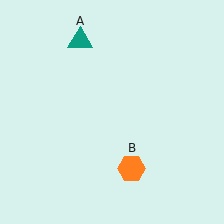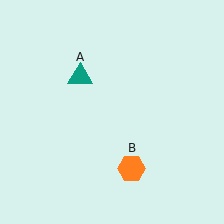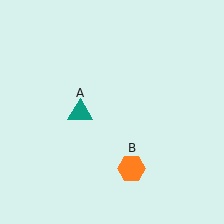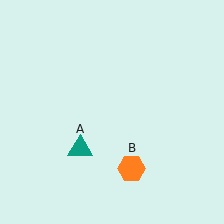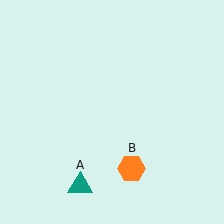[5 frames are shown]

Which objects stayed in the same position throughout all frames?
Orange hexagon (object B) remained stationary.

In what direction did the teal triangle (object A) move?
The teal triangle (object A) moved down.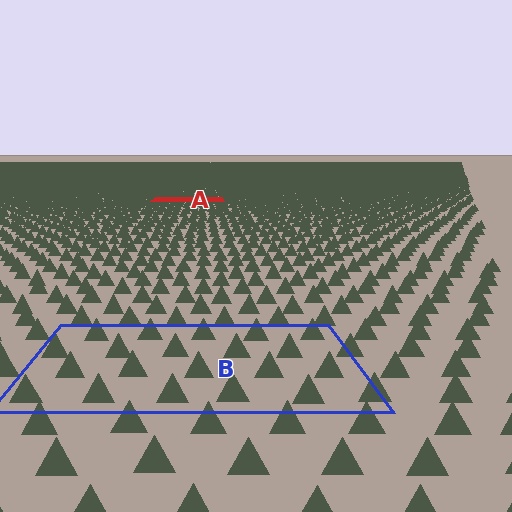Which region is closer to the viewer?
Region B is closer. The texture elements there are larger and more spread out.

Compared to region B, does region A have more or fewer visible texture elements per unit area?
Region A has more texture elements per unit area — they are packed more densely because it is farther away.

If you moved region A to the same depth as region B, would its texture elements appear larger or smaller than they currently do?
They would appear larger. At a closer depth, the same texture elements are projected at a bigger on-screen size.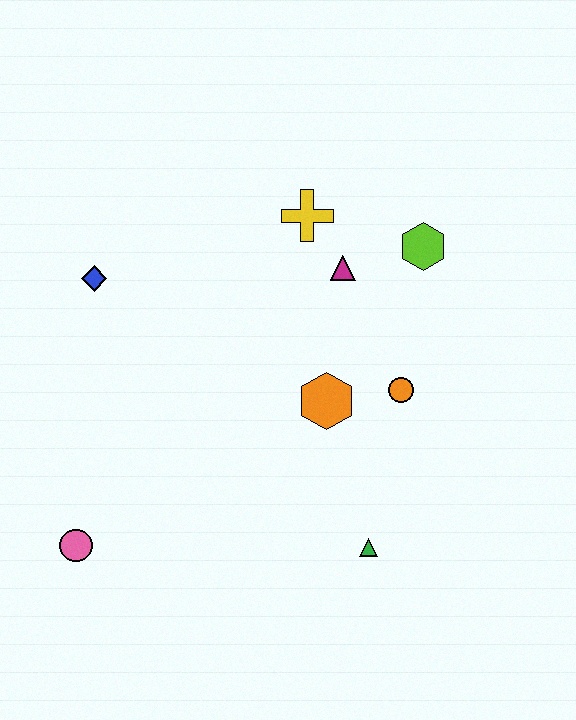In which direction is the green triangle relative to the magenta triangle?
The green triangle is below the magenta triangle.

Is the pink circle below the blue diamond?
Yes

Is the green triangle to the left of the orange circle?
Yes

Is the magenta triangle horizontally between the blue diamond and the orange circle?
Yes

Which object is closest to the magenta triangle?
The yellow cross is closest to the magenta triangle.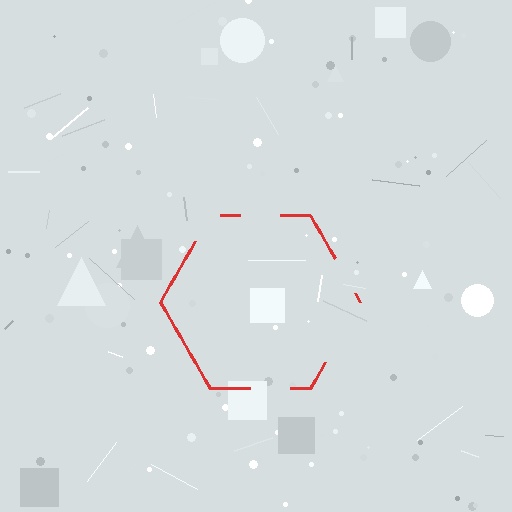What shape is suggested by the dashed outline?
The dashed outline suggests a hexagon.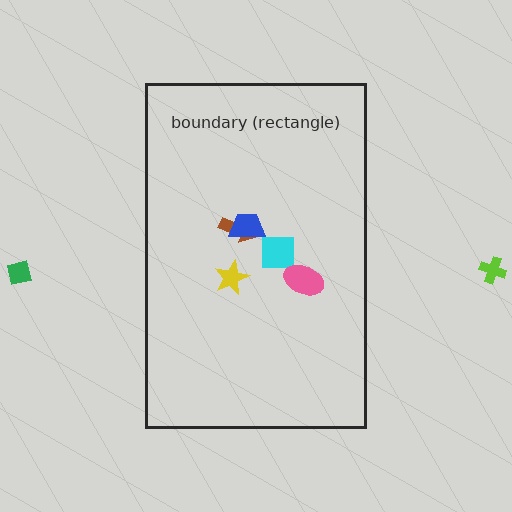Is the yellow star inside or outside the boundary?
Inside.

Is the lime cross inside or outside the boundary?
Outside.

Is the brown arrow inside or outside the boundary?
Inside.